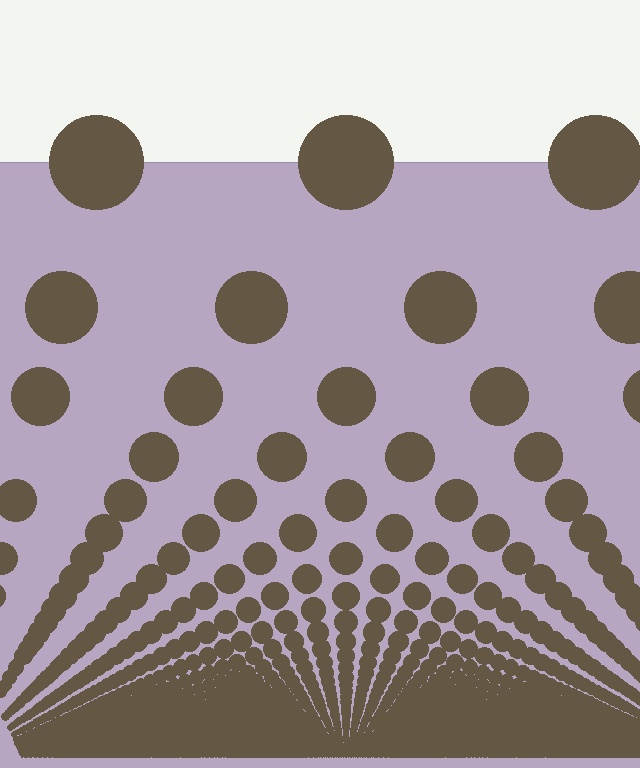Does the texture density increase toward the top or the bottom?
Density increases toward the bottom.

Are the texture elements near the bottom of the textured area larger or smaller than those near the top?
Smaller. The gradient is inverted — elements near the bottom are smaller and denser.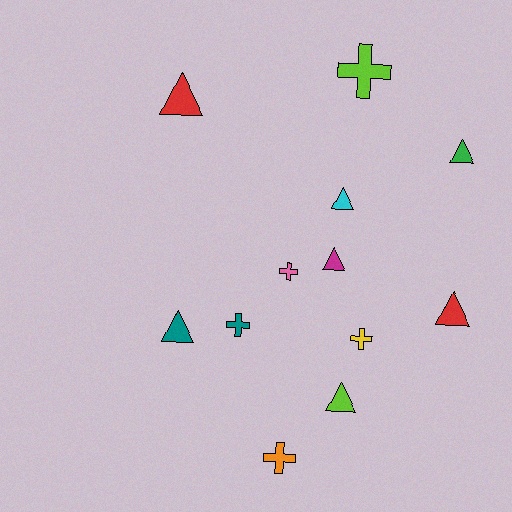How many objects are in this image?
There are 12 objects.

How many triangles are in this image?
There are 7 triangles.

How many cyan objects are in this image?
There is 1 cyan object.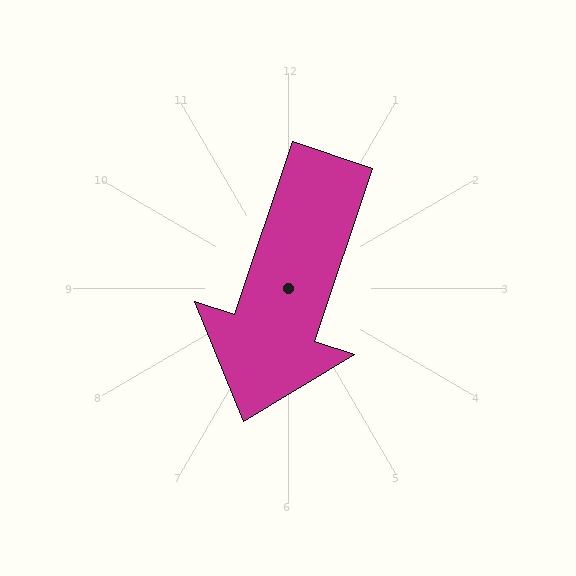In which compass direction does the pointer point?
South.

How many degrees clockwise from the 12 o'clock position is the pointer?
Approximately 198 degrees.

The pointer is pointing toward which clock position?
Roughly 7 o'clock.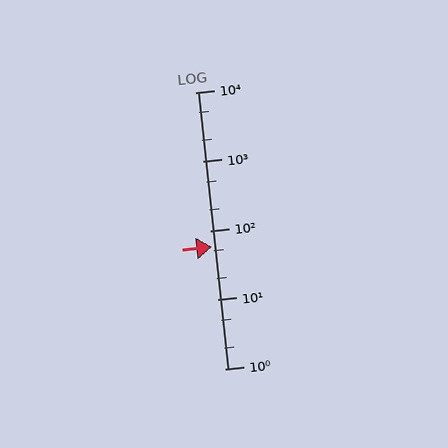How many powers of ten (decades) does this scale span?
The scale spans 4 decades, from 1 to 10000.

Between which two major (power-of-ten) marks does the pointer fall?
The pointer is between 10 and 100.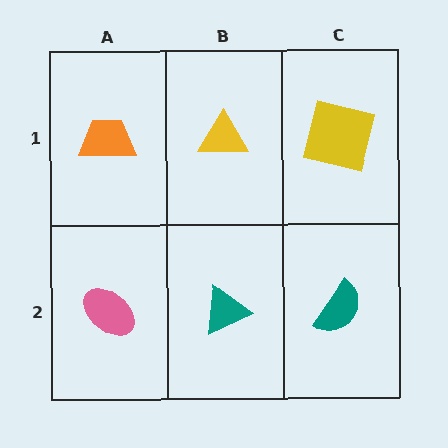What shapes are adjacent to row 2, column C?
A yellow square (row 1, column C), a teal triangle (row 2, column B).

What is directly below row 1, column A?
A pink ellipse.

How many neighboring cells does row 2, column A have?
2.